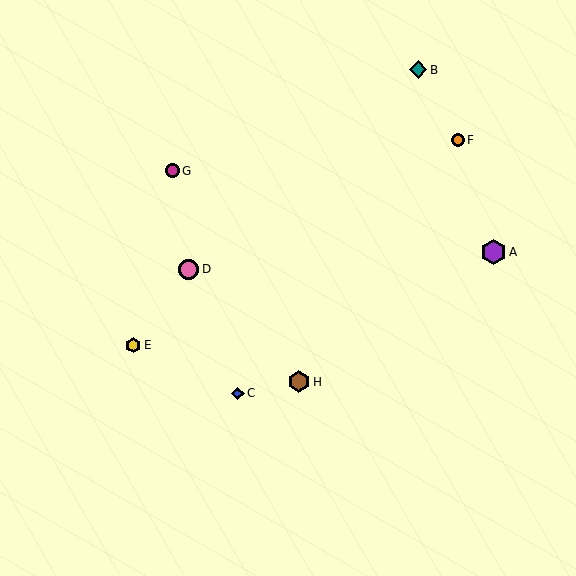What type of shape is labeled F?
Shape F is an orange circle.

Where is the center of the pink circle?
The center of the pink circle is at (189, 269).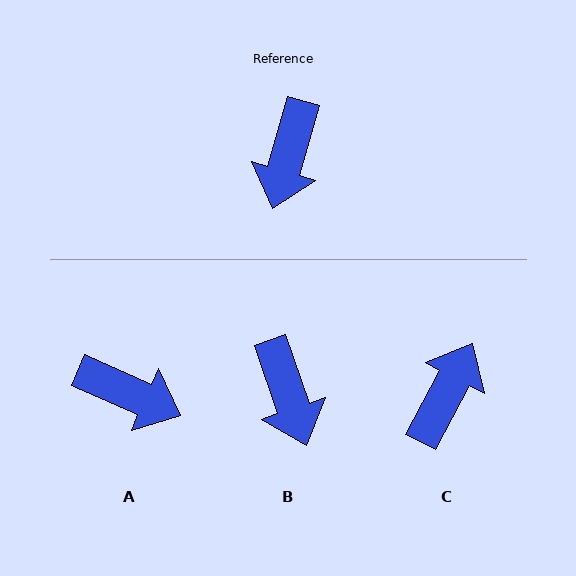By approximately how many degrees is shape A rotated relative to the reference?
Approximately 83 degrees counter-clockwise.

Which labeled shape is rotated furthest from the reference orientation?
C, about 168 degrees away.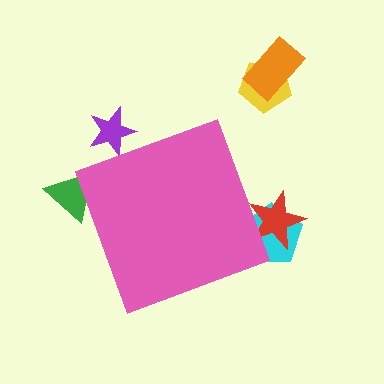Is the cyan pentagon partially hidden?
Yes, the cyan pentagon is partially hidden behind the pink diamond.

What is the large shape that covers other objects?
A pink diamond.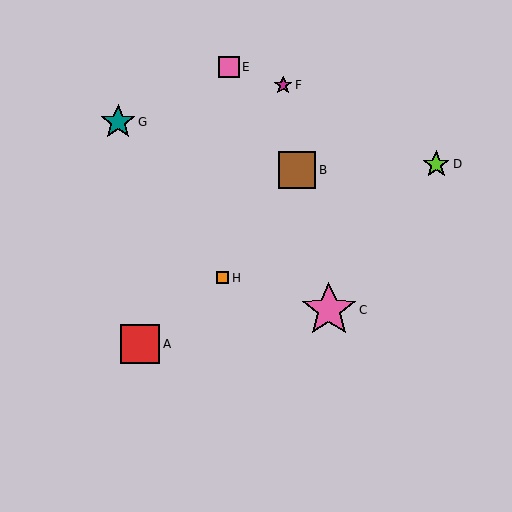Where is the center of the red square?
The center of the red square is at (140, 344).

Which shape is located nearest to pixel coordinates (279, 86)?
The magenta star (labeled F) at (283, 85) is nearest to that location.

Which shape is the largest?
The pink star (labeled C) is the largest.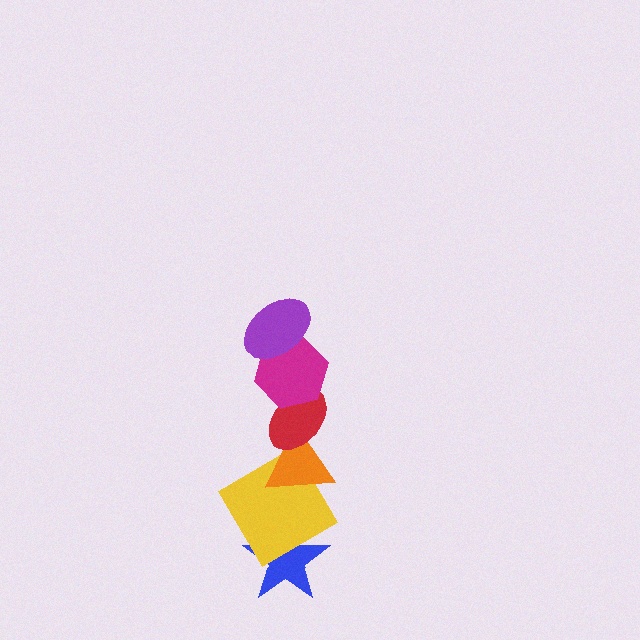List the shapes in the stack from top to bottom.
From top to bottom: the purple ellipse, the magenta hexagon, the red ellipse, the orange triangle, the yellow diamond, the blue star.